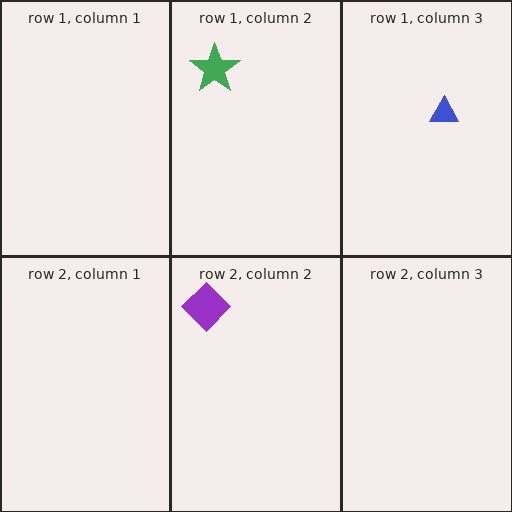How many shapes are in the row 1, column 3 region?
1.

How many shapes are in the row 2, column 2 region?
1.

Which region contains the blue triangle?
The row 1, column 3 region.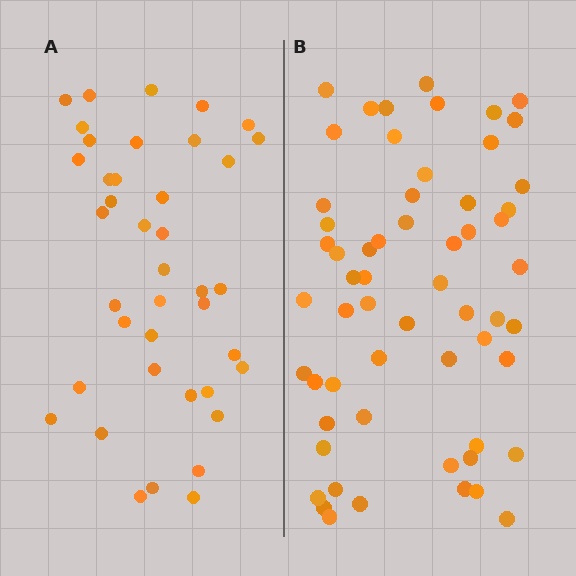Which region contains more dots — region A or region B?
Region B (the right region) has more dots.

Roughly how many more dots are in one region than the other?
Region B has approximately 20 more dots than region A.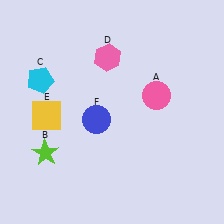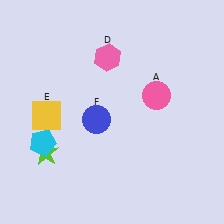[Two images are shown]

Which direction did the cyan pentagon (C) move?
The cyan pentagon (C) moved down.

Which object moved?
The cyan pentagon (C) moved down.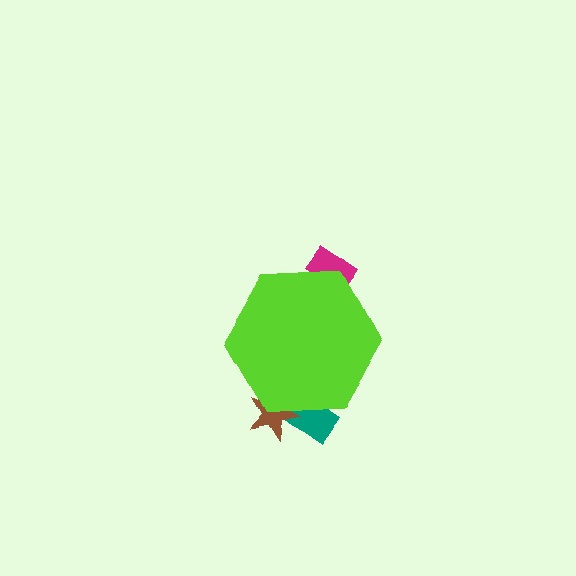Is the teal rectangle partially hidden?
Yes, the teal rectangle is partially hidden behind the lime hexagon.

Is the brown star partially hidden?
Yes, the brown star is partially hidden behind the lime hexagon.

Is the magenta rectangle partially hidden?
Yes, the magenta rectangle is partially hidden behind the lime hexagon.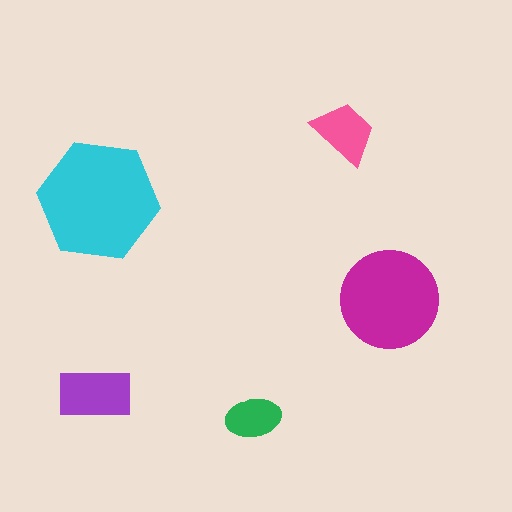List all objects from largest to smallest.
The cyan hexagon, the magenta circle, the purple rectangle, the pink trapezoid, the green ellipse.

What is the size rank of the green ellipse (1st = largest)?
5th.